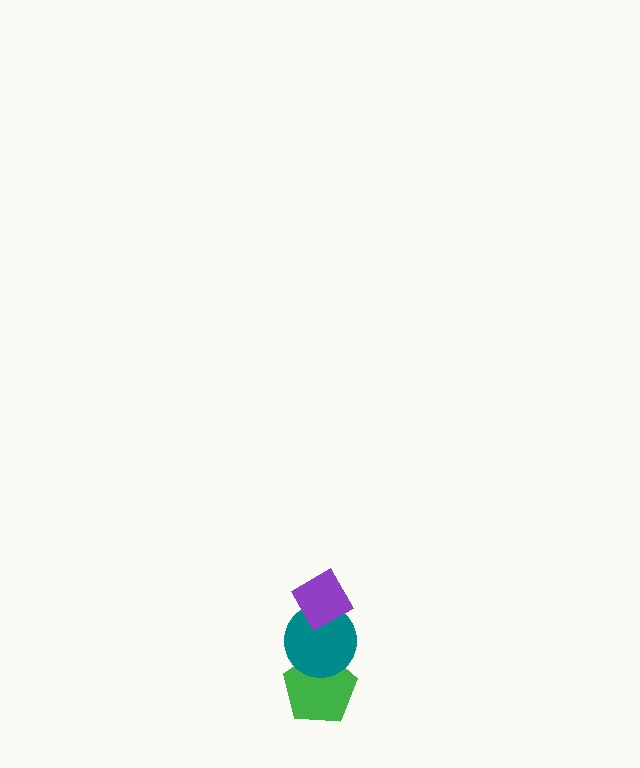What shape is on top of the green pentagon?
The teal circle is on top of the green pentagon.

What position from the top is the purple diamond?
The purple diamond is 1st from the top.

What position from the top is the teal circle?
The teal circle is 2nd from the top.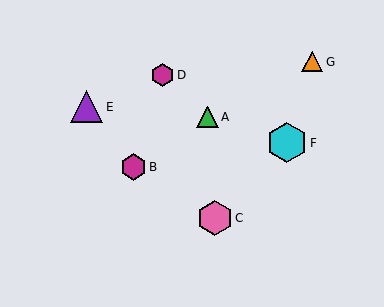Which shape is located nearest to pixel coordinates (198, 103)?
The green triangle (labeled A) at (207, 117) is nearest to that location.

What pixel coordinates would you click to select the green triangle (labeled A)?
Click at (207, 117) to select the green triangle A.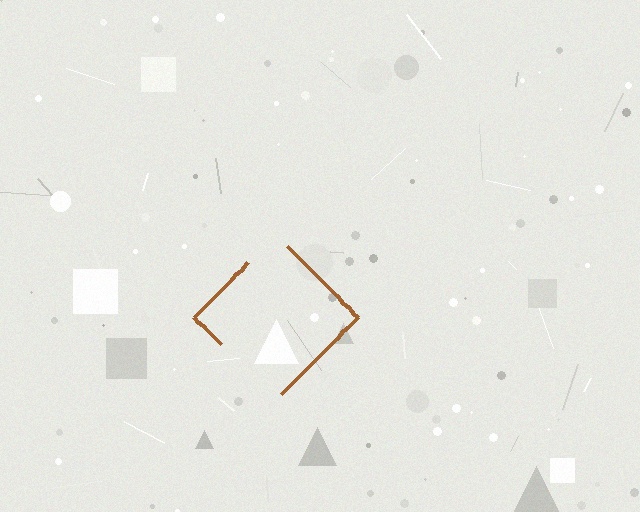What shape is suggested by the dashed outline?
The dashed outline suggests a diamond.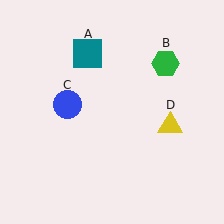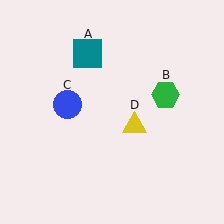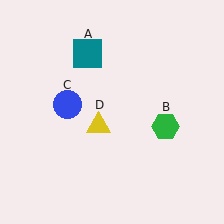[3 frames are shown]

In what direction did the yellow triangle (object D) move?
The yellow triangle (object D) moved left.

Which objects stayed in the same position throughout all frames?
Teal square (object A) and blue circle (object C) remained stationary.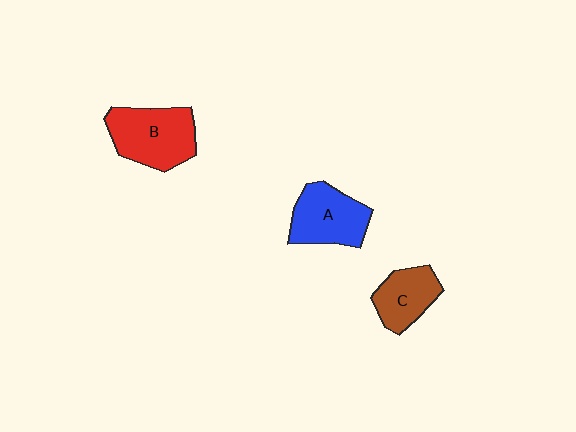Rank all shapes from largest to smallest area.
From largest to smallest: B (red), A (blue), C (brown).